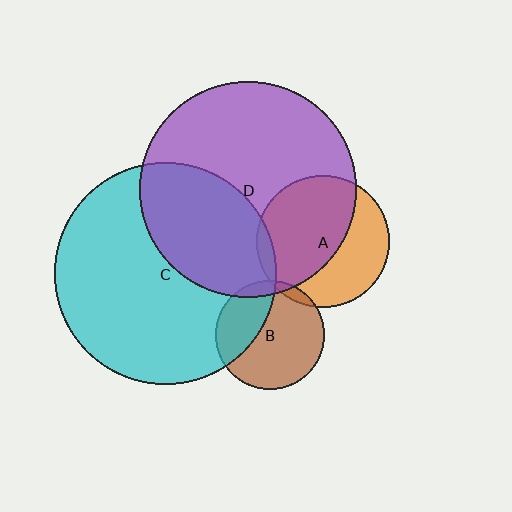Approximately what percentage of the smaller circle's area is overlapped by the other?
Approximately 5%.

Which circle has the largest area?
Circle C (cyan).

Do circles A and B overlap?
Yes.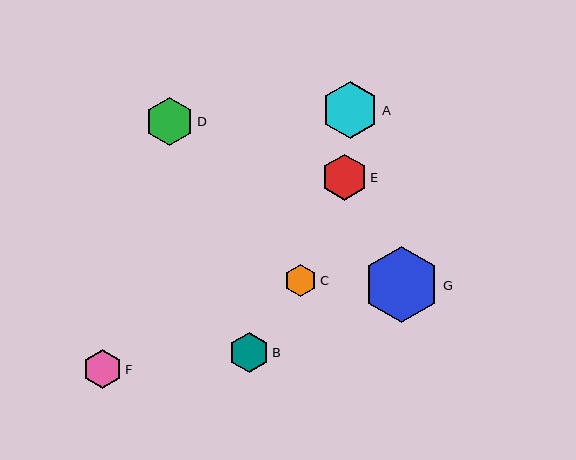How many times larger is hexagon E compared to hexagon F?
Hexagon E is approximately 1.2 times the size of hexagon F.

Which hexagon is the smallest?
Hexagon C is the smallest with a size of approximately 32 pixels.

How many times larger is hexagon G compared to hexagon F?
Hexagon G is approximately 2.0 times the size of hexagon F.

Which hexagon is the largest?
Hexagon G is the largest with a size of approximately 76 pixels.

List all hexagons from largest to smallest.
From largest to smallest: G, A, D, E, B, F, C.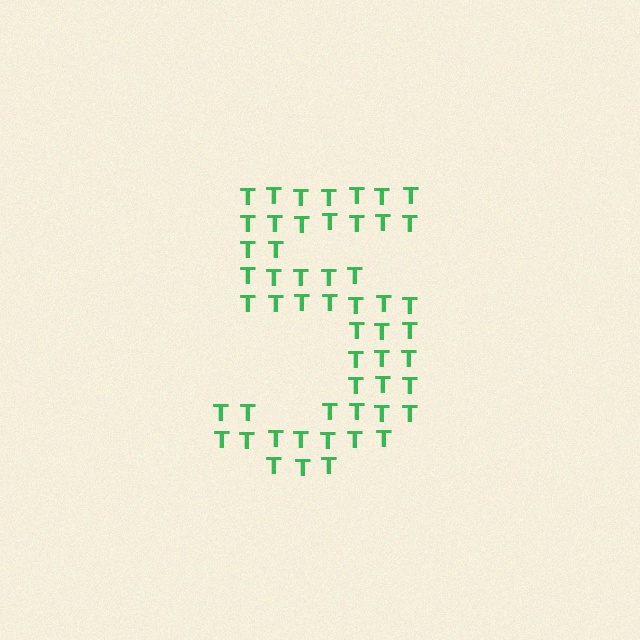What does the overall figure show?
The overall figure shows the digit 5.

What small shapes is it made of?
It is made of small letter T's.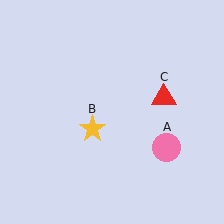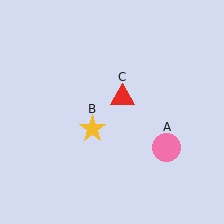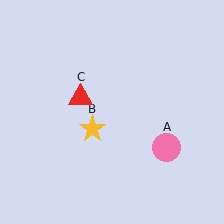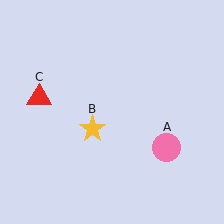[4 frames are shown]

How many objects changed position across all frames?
1 object changed position: red triangle (object C).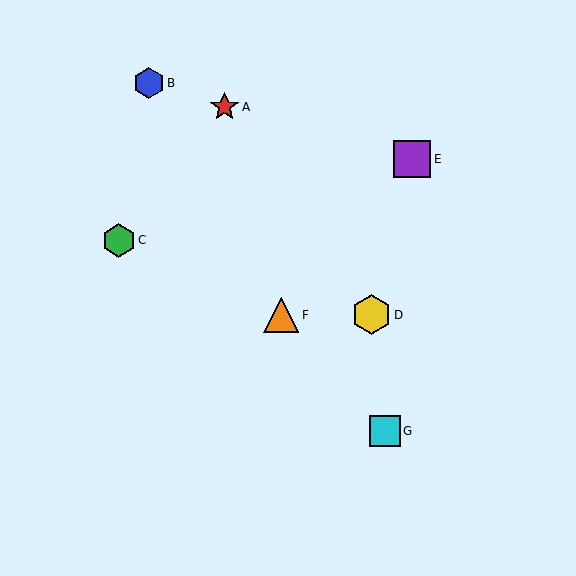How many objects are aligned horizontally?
2 objects (D, F) are aligned horizontally.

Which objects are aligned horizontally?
Objects D, F are aligned horizontally.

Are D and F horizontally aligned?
Yes, both are at y≈315.